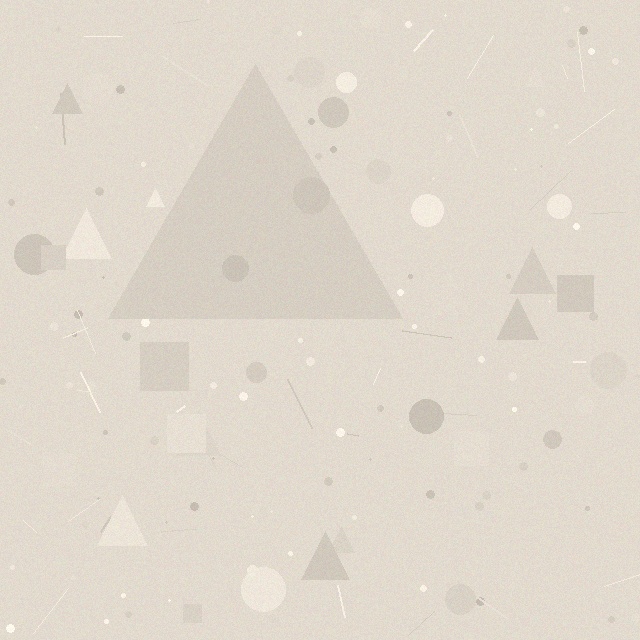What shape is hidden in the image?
A triangle is hidden in the image.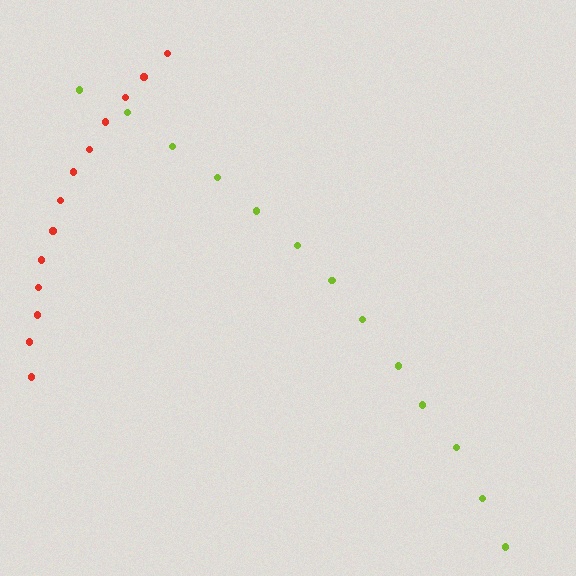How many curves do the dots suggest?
There are 2 distinct paths.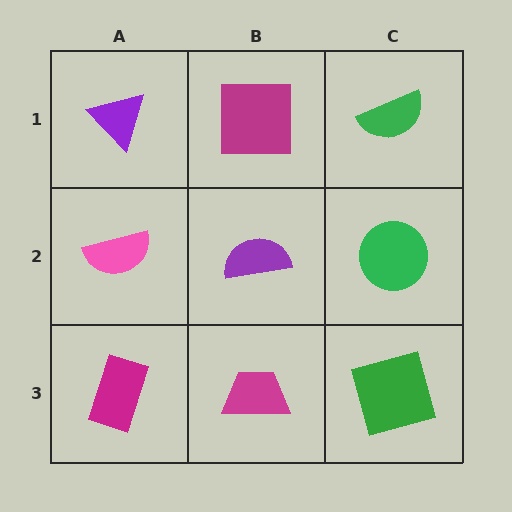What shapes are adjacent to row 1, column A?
A pink semicircle (row 2, column A), a magenta square (row 1, column B).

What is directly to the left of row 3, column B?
A magenta rectangle.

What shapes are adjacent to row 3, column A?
A pink semicircle (row 2, column A), a magenta trapezoid (row 3, column B).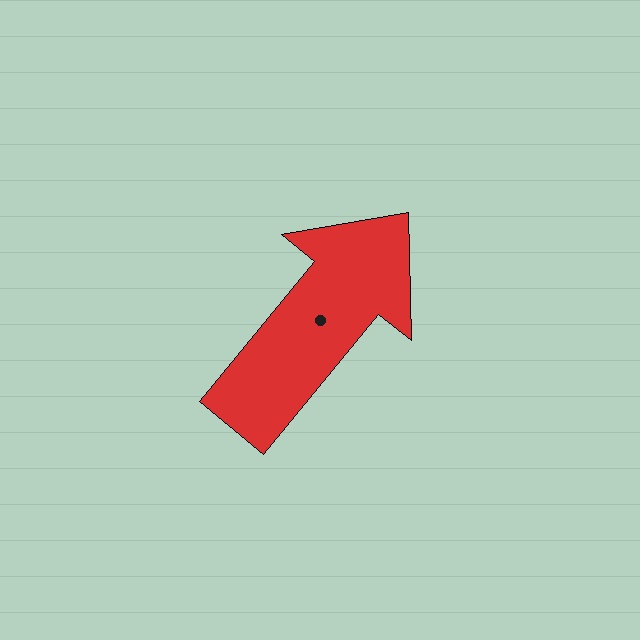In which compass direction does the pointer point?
Northeast.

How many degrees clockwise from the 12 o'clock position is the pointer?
Approximately 39 degrees.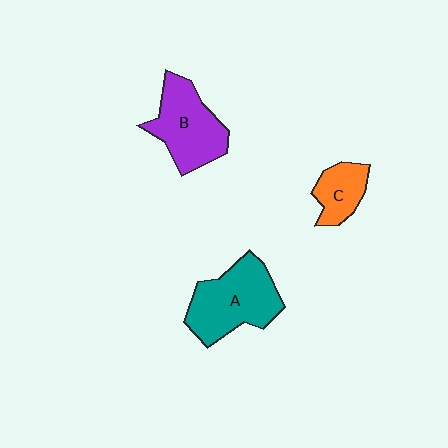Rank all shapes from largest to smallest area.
From largest to smallest: A (teal), B (purple), C (orange).